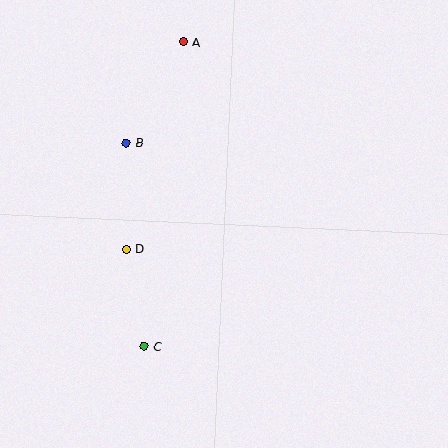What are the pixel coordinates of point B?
Point B is at (126, 143).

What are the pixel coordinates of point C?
Point C is at (144, 346).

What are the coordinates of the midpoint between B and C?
The midpoint between B and C is at (135, 245).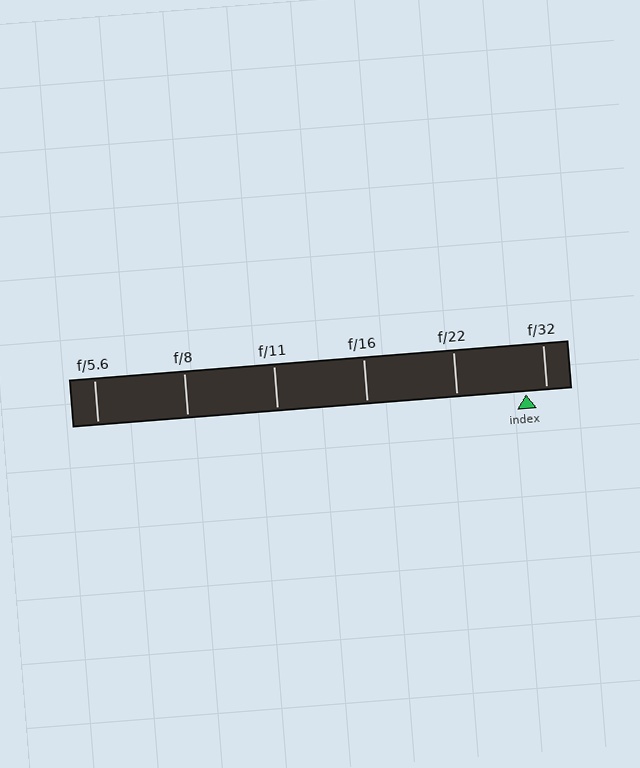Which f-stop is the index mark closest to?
The index mark is closest to f/32.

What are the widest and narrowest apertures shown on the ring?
The widest aperture shown is f/5.6 and the narrowest is f/32.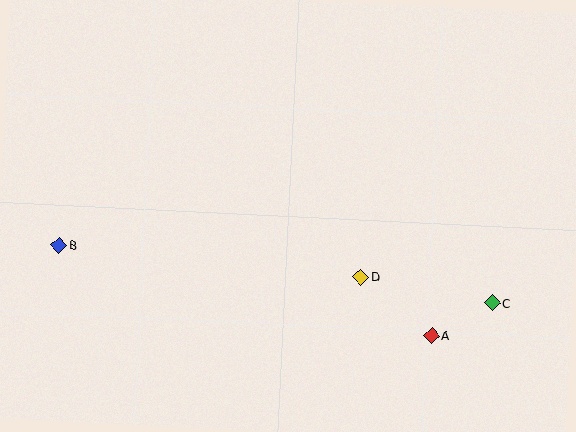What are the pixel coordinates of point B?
Point B is at (59, 245).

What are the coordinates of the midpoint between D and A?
The midpoint between D and A is at (396, 306).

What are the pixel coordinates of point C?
Point C is at (492, 303).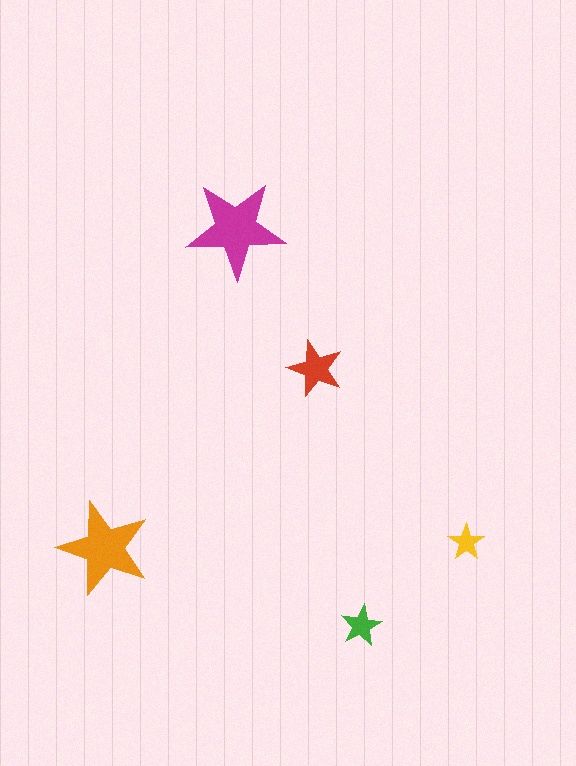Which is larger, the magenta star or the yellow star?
The magenta one.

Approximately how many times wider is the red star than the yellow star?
About 1.5 times wider.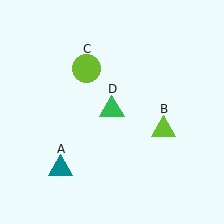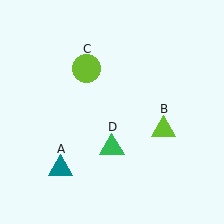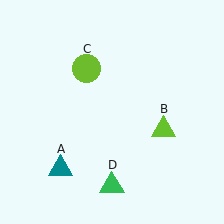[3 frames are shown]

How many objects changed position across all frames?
1 object changed position: green triangle (object D).